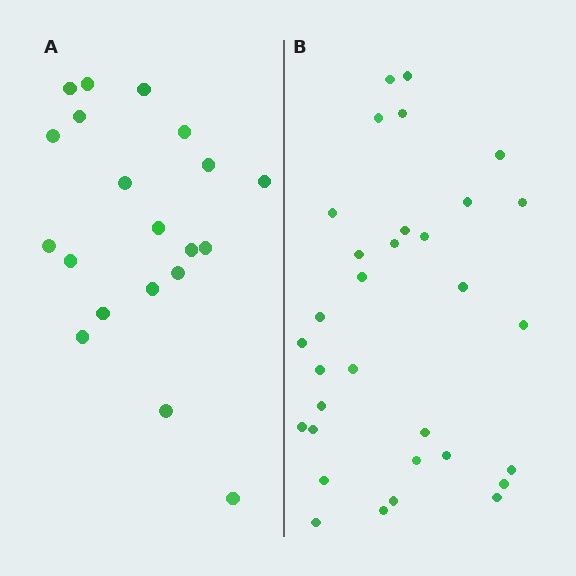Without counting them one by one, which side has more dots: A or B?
Region B (the right region) has more dots.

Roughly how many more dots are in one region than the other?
Region B has roughly 12 or so more dots than region A.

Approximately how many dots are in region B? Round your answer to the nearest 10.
About 30 dots. (The exact count is 32, which rounds to 30.)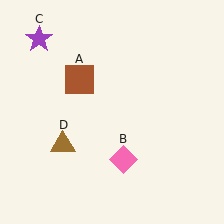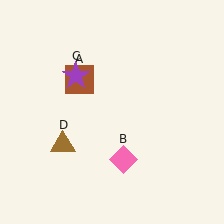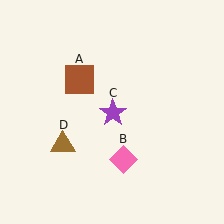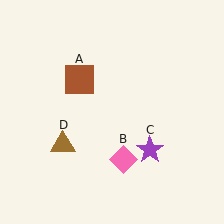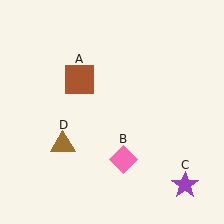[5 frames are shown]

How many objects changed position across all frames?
1 object changed position: purple star (object C).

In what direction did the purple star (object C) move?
The purple star (object C) moved down and to the right.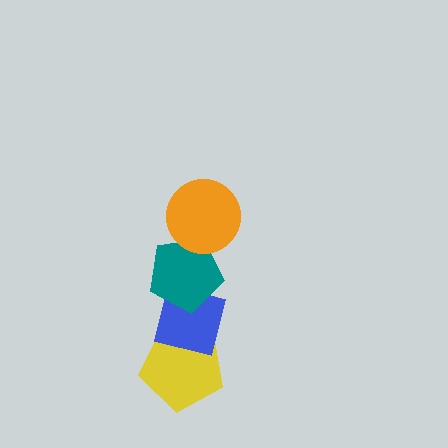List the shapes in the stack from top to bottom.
From top to bottom: the orange circle, the teal pentagon, the blue square, the yellow pentagon.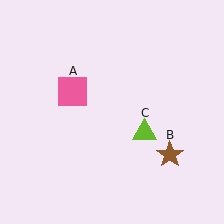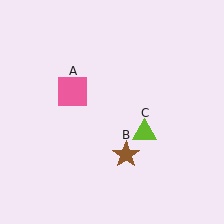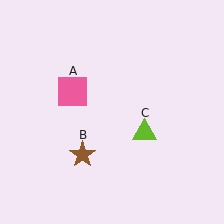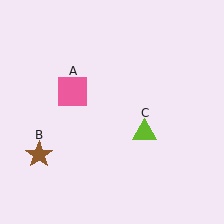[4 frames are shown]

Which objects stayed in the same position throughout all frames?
Pink square (object A) and lime triangle (object C) remained stationary.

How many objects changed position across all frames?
1 object changed position: brown star (object B).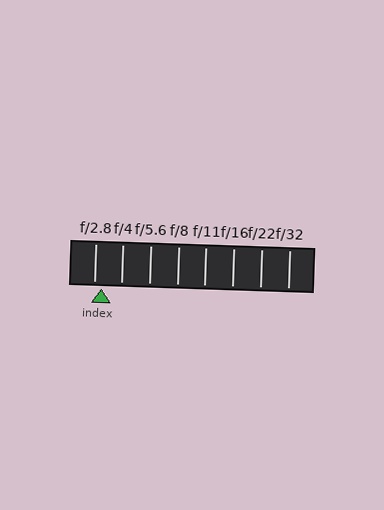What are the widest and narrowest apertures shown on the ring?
The widest aperture shown is f/2.8 and the narrowest is f/32.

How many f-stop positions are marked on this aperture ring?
There are 8 f-stop positions marked.